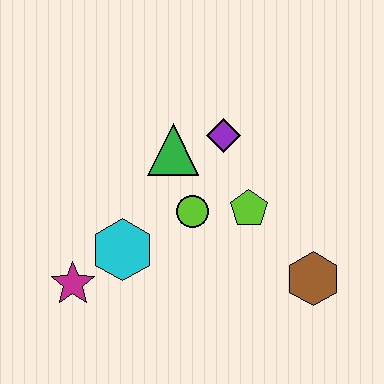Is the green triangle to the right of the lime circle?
No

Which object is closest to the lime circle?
The lime pentagon is closest to the lime circle.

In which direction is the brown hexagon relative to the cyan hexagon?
The brown hexagon is to the right of the cyan hexagon.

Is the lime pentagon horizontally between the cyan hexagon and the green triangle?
No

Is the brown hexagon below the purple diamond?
Yes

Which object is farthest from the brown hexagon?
The magenta star is farthest from the brown hexagon.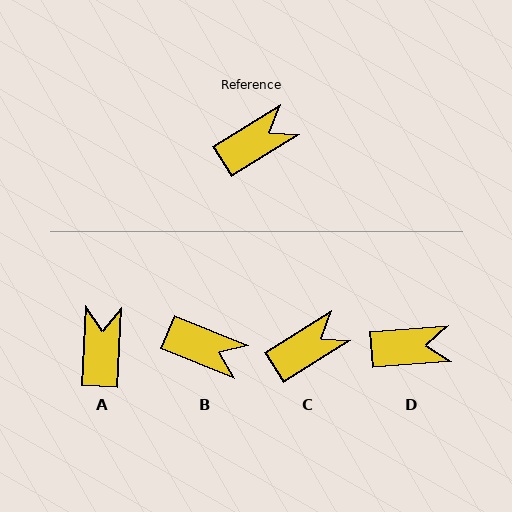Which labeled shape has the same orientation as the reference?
C.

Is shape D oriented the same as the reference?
No, it is off by about 27 degrees.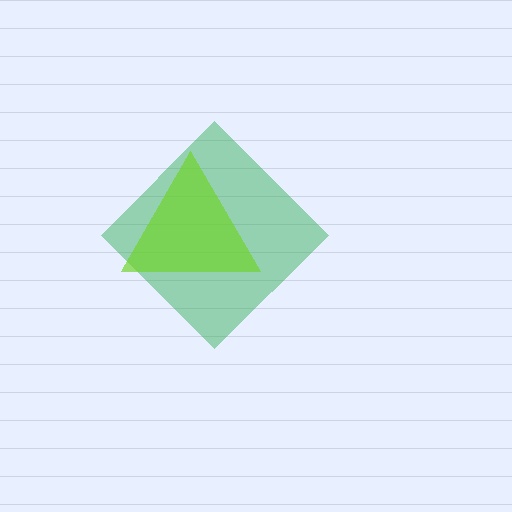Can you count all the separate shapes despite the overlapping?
Yes, there are 2 separate shapes.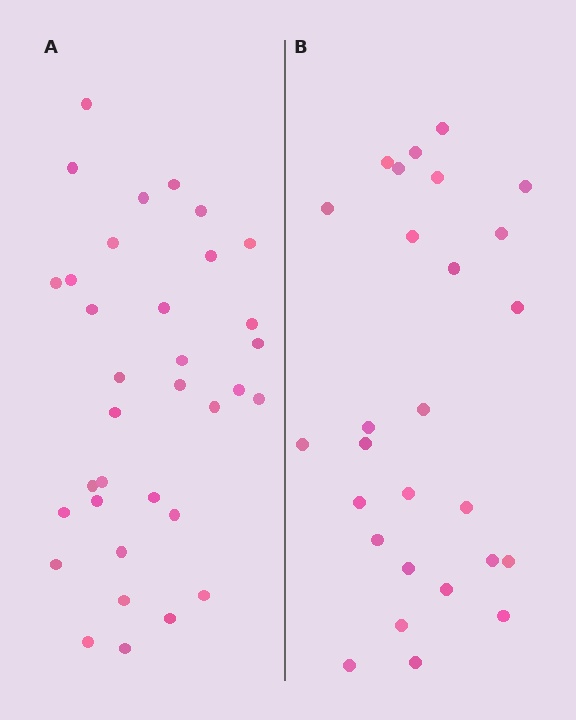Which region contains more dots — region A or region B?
Region A (the left region) has more dots.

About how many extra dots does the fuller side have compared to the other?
Region A has roughly 8 or so more dots than region B.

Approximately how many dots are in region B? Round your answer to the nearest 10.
About 30 dots. (The exact count is 27, which rounds to 30.)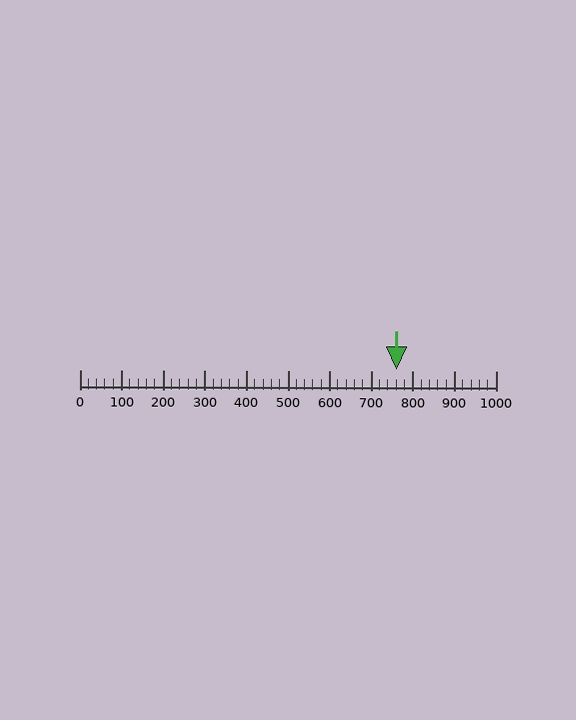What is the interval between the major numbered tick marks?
The major tick marks are spaced 100 units apart.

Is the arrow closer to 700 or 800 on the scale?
The arrow is closer to 800.